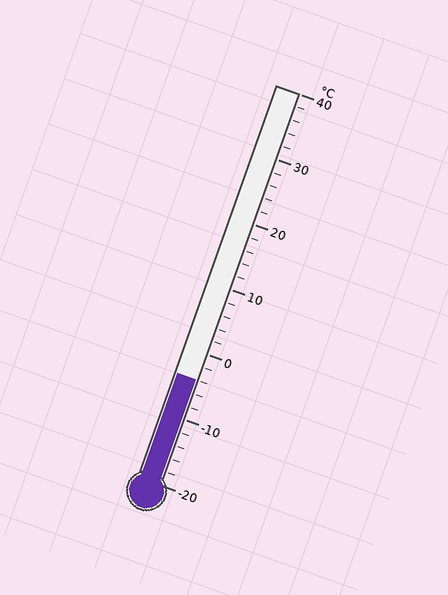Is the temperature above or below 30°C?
The temperature is below 30°C.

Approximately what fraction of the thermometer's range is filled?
The thermometer is filled to approximately 25% of its range.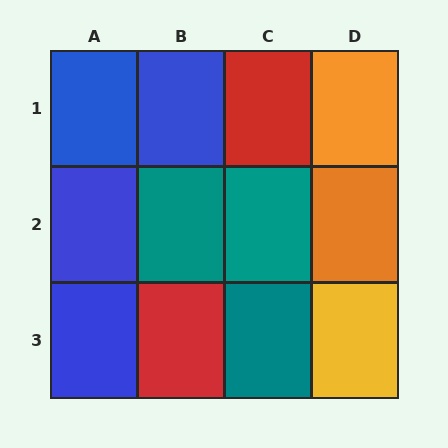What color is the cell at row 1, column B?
Blue.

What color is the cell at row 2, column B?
Teal.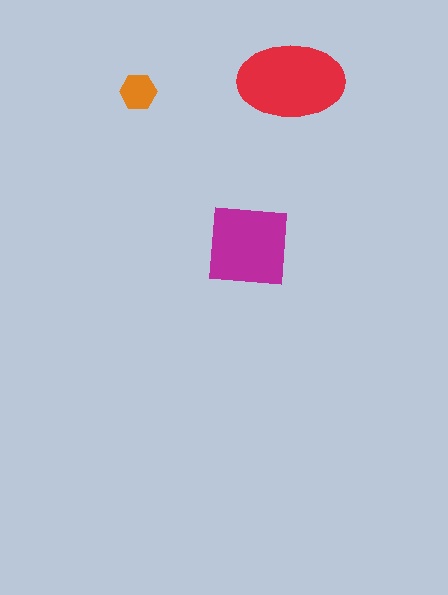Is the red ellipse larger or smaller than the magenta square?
Larger.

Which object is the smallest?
The orange hexagon.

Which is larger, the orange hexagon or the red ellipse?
The red ellipse.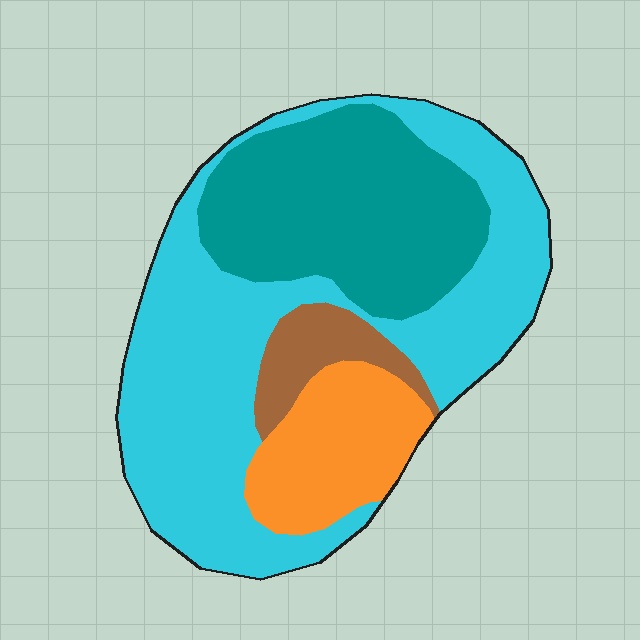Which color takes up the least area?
Brown, at roughly 5%.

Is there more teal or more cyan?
Cyan.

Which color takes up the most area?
Cyan, at roughly 50%.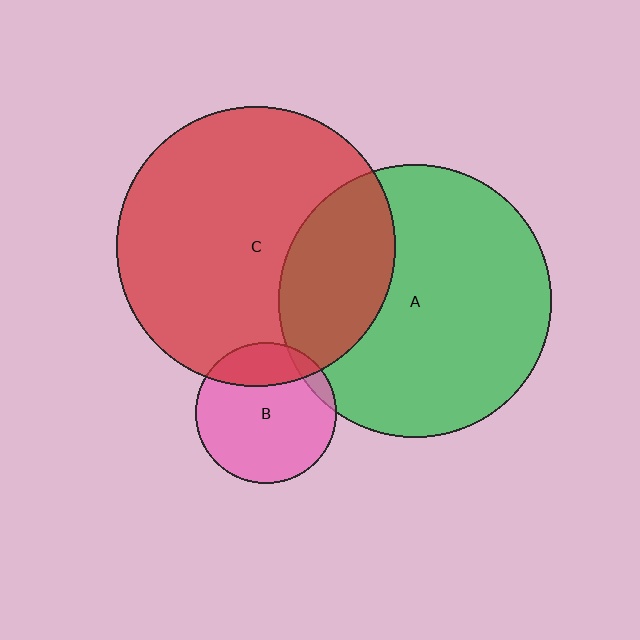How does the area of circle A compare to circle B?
Approximately 3.7 times.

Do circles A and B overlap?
Yes.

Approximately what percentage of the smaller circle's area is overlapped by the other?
Approximately 5%.